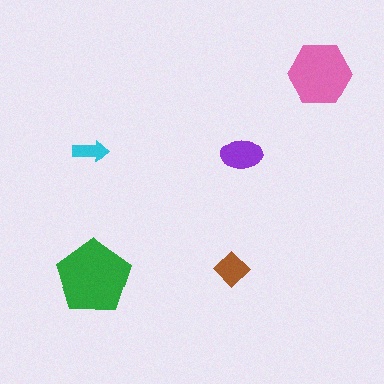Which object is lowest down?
The green pentagon is bottommost.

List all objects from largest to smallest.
The green pentagon, the pink hexagon, the purple ellipse, the brown diamond, the cyan arrow.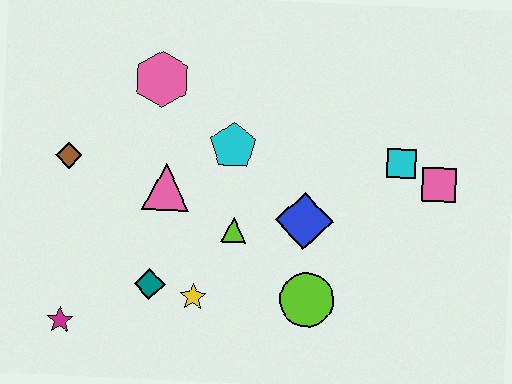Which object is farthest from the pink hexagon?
The pink square is farthest from the pink hexagon.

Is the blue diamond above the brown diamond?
No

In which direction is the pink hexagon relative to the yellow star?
The pink hexagon is above the yellow star.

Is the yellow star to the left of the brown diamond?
No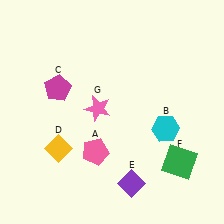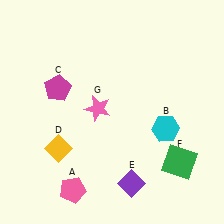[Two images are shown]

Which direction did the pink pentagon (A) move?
The pink pentagon (A) moved down.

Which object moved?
The pink pentagon (A) moved down.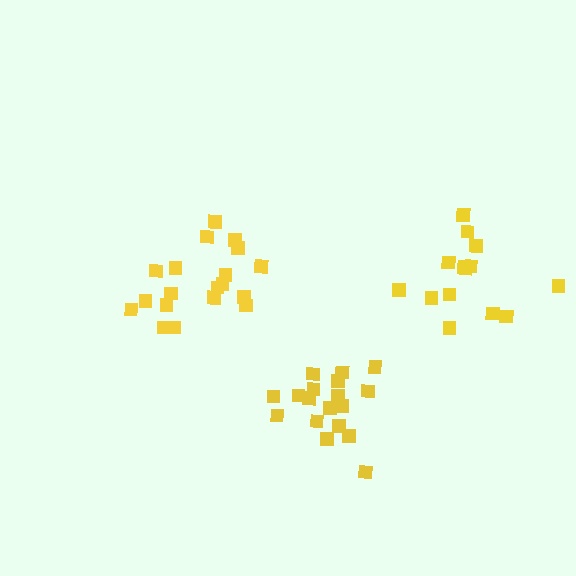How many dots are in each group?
Group 1: 19 dots, Group 2: 14 dots, Group 3: 18 dots (51 total).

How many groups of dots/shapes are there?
There are 3 groups.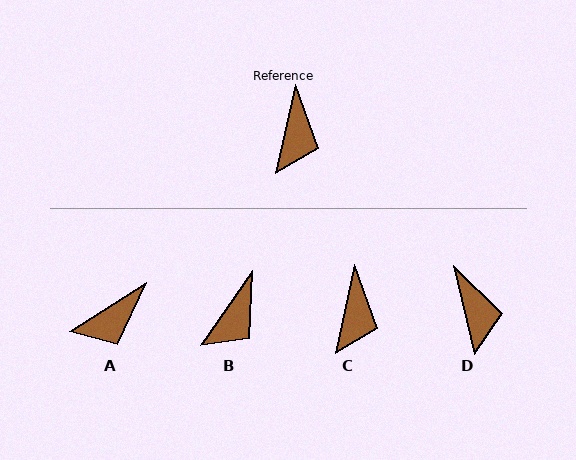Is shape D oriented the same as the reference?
No, it is off by about 26 degrees.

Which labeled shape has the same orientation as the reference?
C.